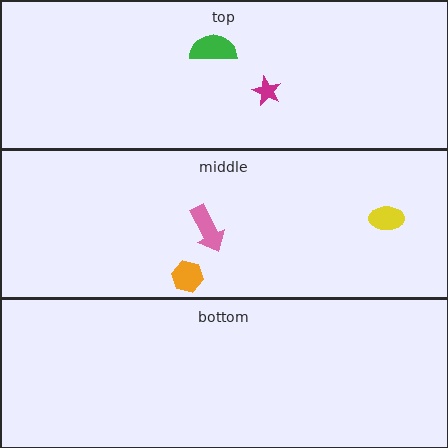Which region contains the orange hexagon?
The middle region.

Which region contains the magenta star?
The top region.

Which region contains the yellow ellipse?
The middle region.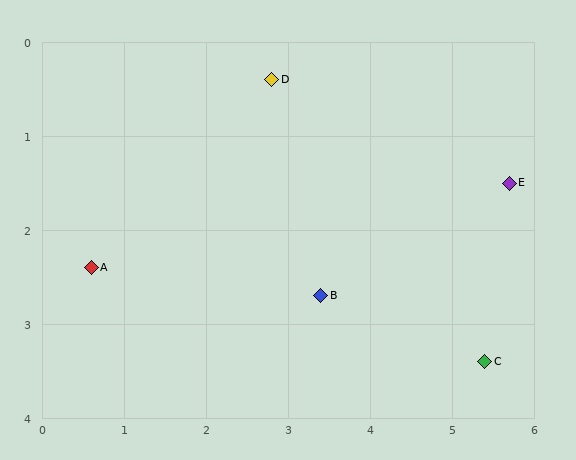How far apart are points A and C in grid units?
Points A and C are about 4.9 grid units apart.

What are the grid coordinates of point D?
Point D is at approximately (2.8, 0.4).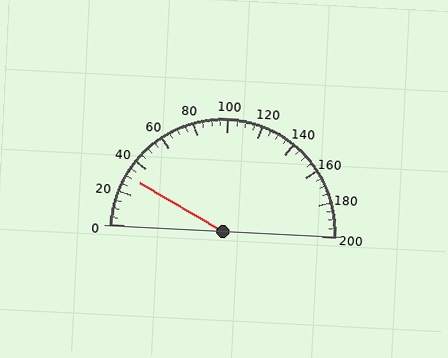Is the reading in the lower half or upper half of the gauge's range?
The reading is in the lower half of the range (0 to 200).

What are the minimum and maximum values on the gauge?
The gauge ranges from 0 to 200.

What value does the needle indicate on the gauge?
The needle indicates approximately 30.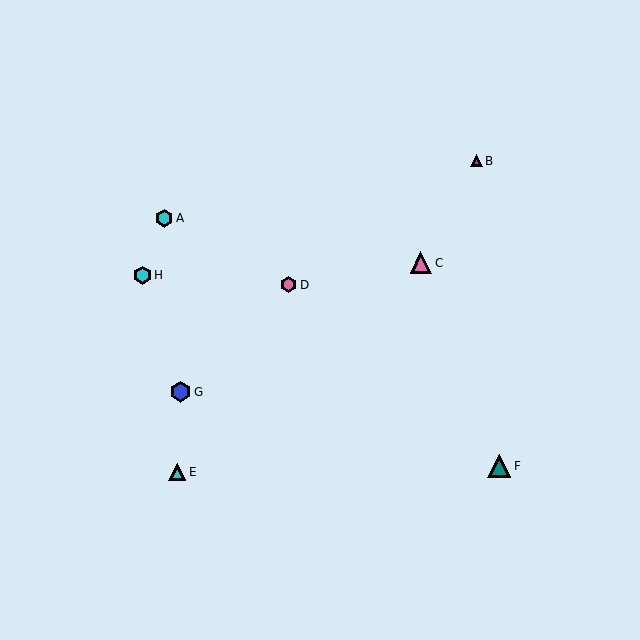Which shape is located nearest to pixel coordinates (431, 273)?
The pink triangle (labeled C) at (421, 263) is nearest to that location.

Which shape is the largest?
The teal triangle (labeled F) is the largest.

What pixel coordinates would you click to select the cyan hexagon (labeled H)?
Click at (142, 275) to select the cyan hexagon H.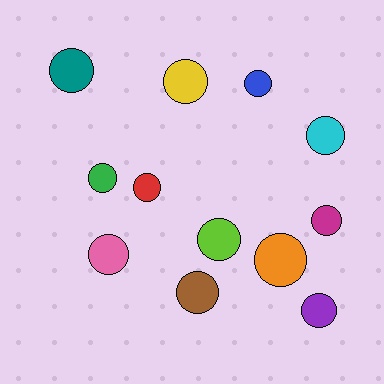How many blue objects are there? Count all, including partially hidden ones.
There is 1 blue object.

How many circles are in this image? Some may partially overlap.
There are 12 circles.